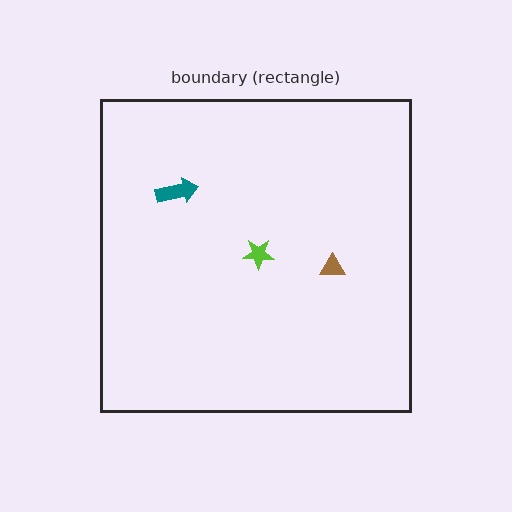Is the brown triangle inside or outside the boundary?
Inside.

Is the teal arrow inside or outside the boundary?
Inside.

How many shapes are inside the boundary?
3 inside, 0 outside.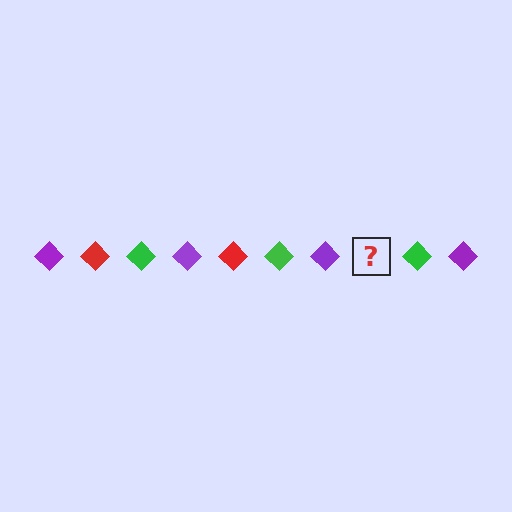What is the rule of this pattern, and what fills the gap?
The rule is that the pattern cycles through purple, red, green diamonds. The gap should be filled with a red diamond.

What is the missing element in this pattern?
The missing element is a red diamond.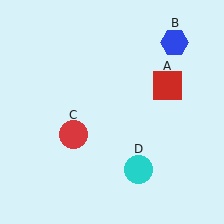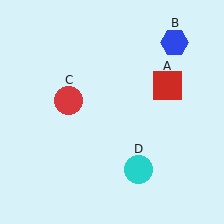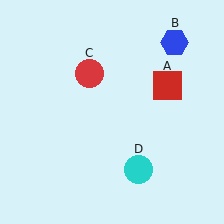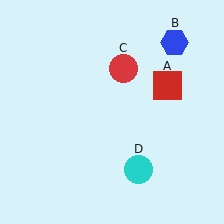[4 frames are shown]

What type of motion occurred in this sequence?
The red circle (object C) rotated clockwise around the center of the scene.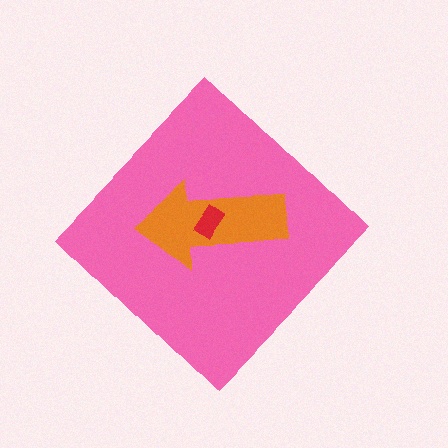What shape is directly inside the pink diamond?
The orange arrow.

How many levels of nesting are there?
3.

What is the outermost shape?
The pink diamond.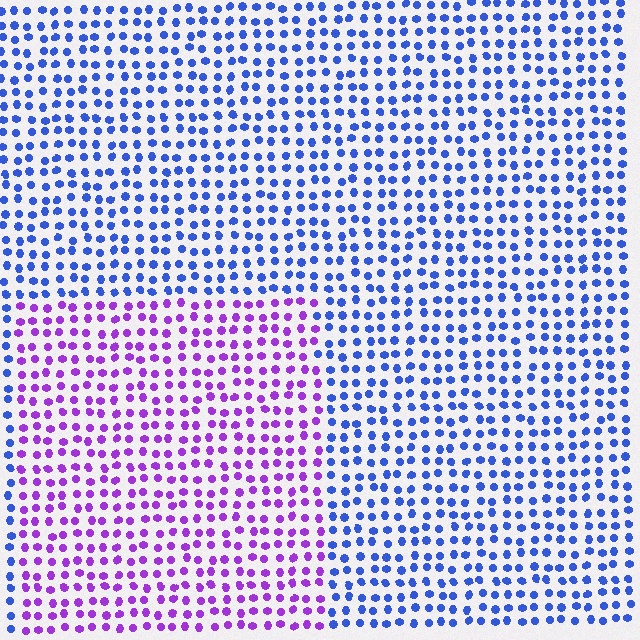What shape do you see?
I see a rectangle.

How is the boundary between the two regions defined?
The boundary is defined purely by a slight shift in hue (about 54 degrees). Spacing, size, and orientation are identical on both sides.